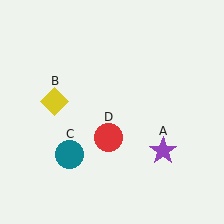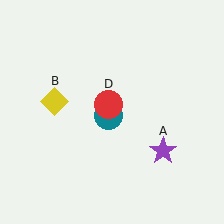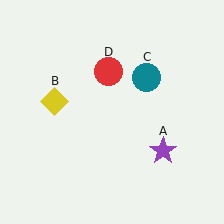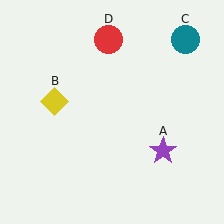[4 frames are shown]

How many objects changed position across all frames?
2 objects changed position: teal circle (object C), red circle (object D).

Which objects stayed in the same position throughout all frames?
Purple star (object A) and yellow diamond (object B) remained stationary.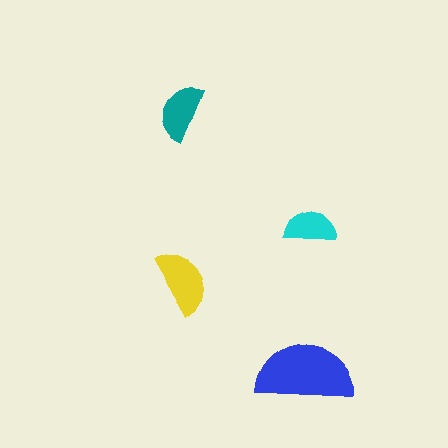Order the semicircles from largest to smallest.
the blue one, the yellow one, the teal one, the cyan one.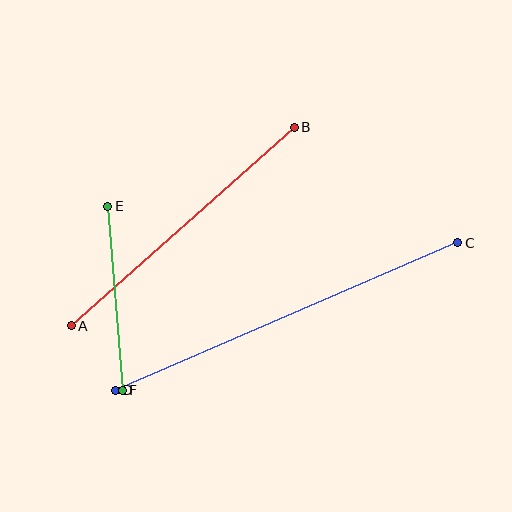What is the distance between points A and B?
The distance is approximately 299 pixels.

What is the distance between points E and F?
The distance is approximately 185 pixels.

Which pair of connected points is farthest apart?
Points C and D are farthest apart.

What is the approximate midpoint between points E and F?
The midpoint is at approximately (115, 298) pixels.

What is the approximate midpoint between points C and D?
The midpoint is at approximately (286, 316) pixels.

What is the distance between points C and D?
The distance is approximately 373 pixels.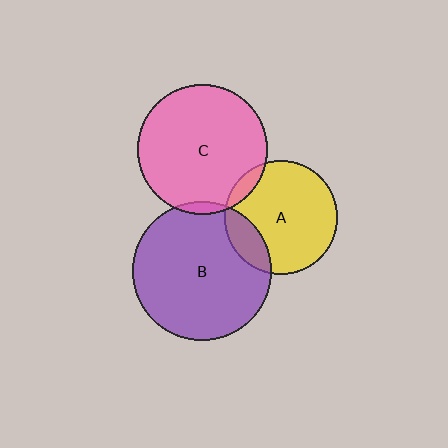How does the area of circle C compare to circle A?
Approximately 1.3 times.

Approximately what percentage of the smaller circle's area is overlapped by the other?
Approximately 15%.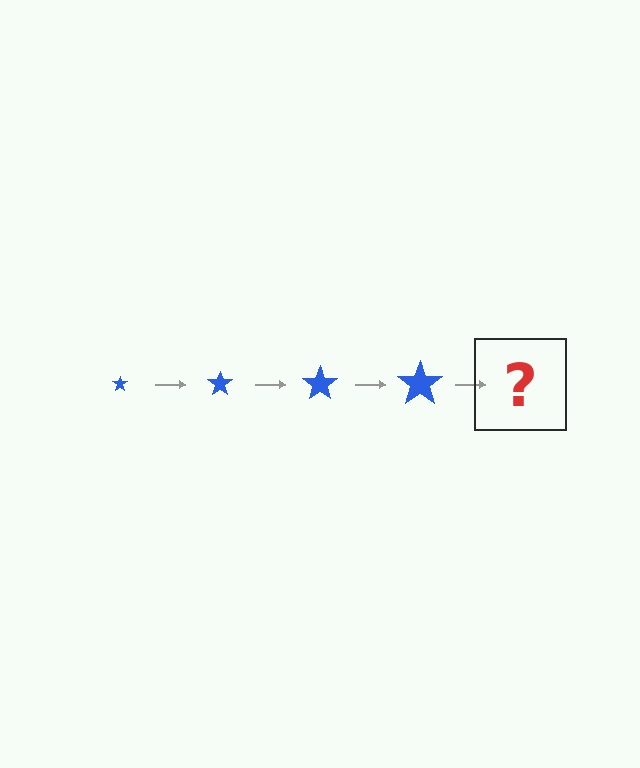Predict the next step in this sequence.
The next step is a blue star, larger than the previous one.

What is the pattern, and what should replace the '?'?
The pattern is that the star gets progressively larger each step. The '?' should be a blue star, larger than the previous one.